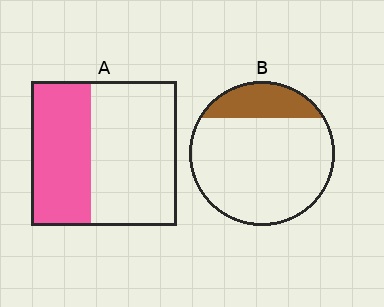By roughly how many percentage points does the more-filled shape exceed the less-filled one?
By roughly 20 percentage points (A over B).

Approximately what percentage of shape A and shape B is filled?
A is approximately 40% and B is approximately 20%.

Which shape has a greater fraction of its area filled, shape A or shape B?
Shape A.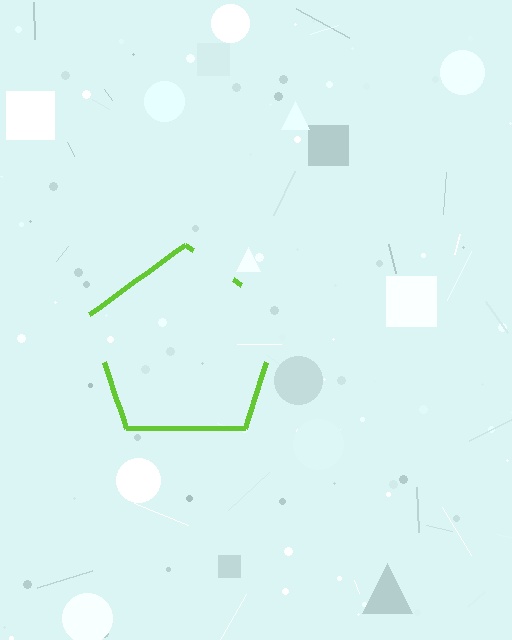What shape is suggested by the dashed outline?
The dashed outline suggests a pentagon.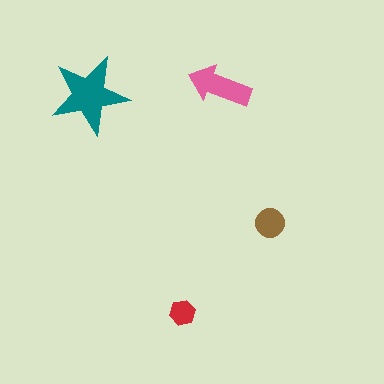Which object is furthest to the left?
The teal star is leftmost.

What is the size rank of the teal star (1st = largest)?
1st.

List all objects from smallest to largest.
The red hexagon, the brown circle, the pink arrow, the teal star.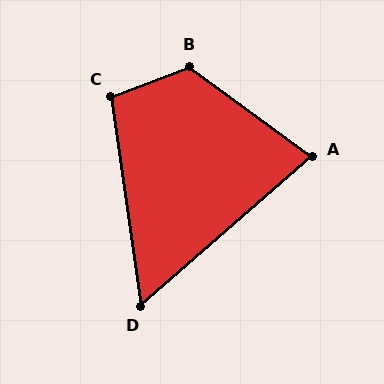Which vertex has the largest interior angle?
B, at approximately 123 degrees.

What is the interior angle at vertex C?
Approximately 103 degrees (obtuse).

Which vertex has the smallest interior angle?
D, at approximately 57 degrees.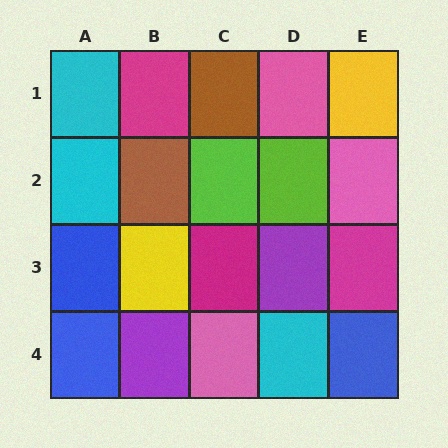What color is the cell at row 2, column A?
Cyan.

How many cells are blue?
3 cells are blue.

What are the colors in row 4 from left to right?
Blue, purple, pink, cyan, blue.